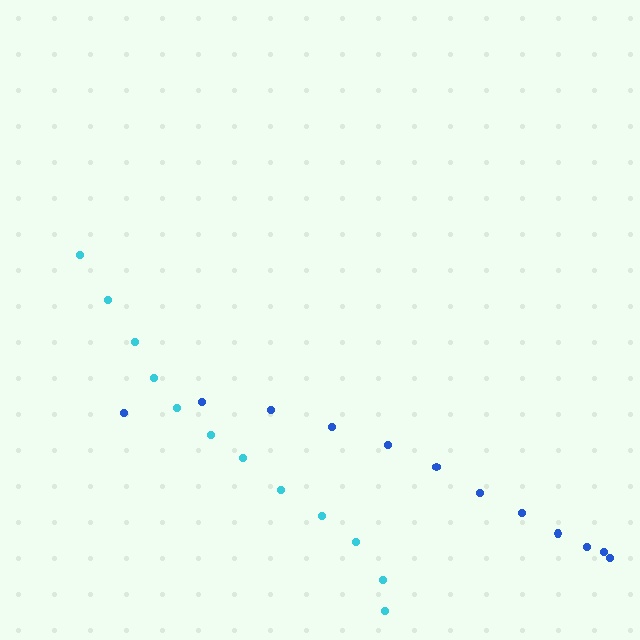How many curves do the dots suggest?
There are 2 distinct paths.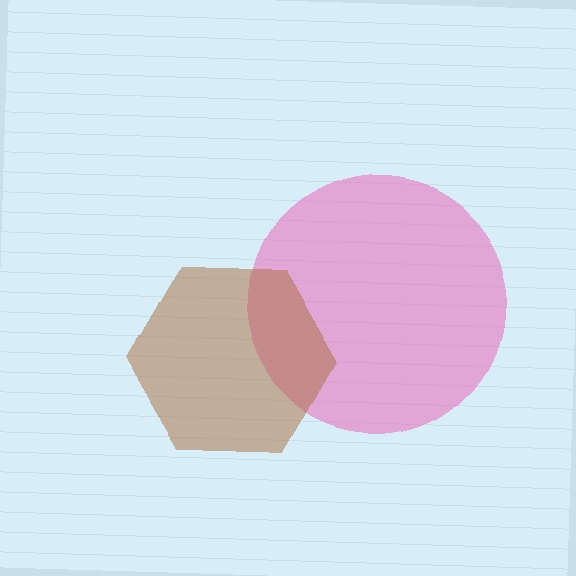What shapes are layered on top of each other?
The layered shapes are: a pink circle, a brown hexagon.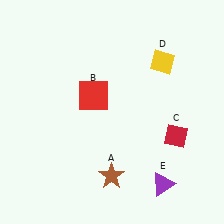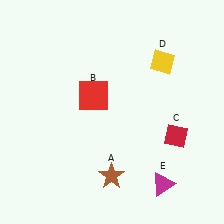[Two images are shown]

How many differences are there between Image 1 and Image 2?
There is 1 difference between the two images.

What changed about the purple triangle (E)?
In Image 1, E is purple. In Image 2, it changed to magenta.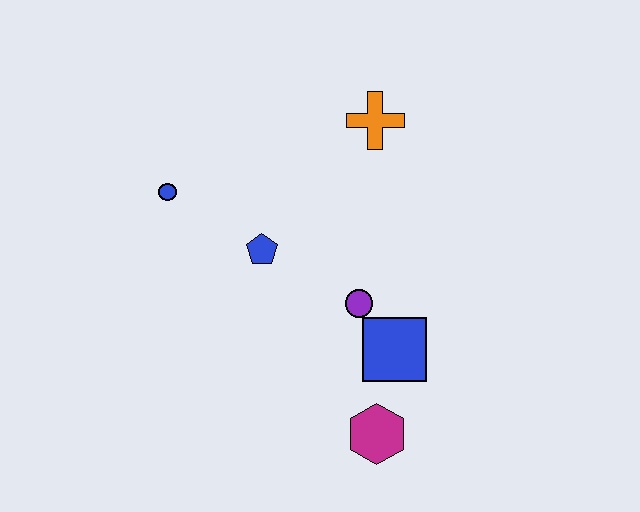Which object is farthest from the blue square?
The blue circle is farthest from the blue square.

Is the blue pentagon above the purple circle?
Yes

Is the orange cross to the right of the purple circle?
Yes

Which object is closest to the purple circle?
The blue square is closest to the purple circle.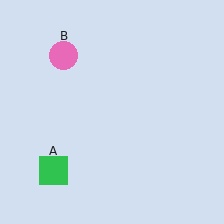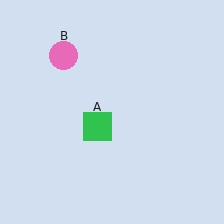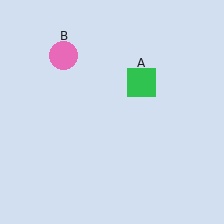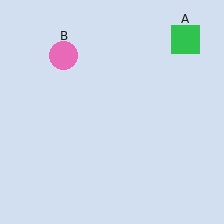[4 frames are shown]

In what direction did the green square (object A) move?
The green square (object A) moved up and to the right.